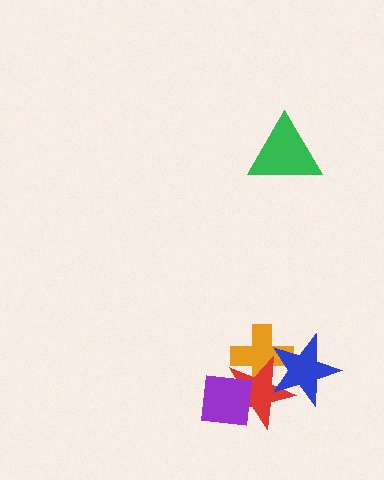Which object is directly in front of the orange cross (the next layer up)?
The red star is directly in front of the orange cross.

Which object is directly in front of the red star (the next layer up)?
The purple square is directly in front of the red star.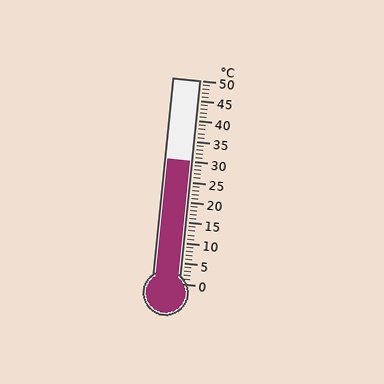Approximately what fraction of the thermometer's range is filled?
The thermometer is filled to approximately 60% of its range.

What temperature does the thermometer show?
The thermometer shows approximately 30°C.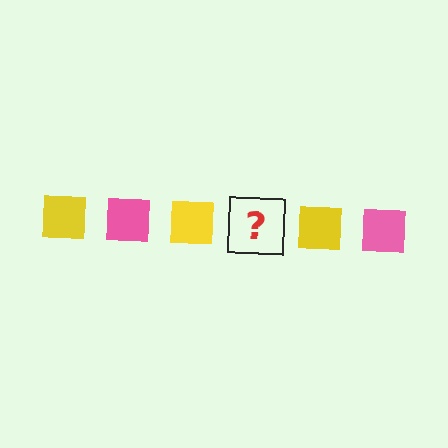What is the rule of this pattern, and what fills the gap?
The rule is that the pattern cycles through yellow, pink squares. The gap should be filled with a pink square.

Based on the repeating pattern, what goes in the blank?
The blank should be a pink square.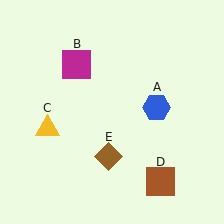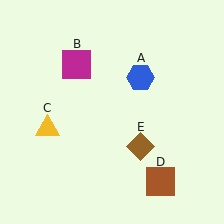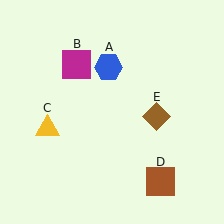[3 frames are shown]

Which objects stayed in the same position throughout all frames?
Magenta square (object B) and yellow triangle (object C) and brown square (object D) remained stationary.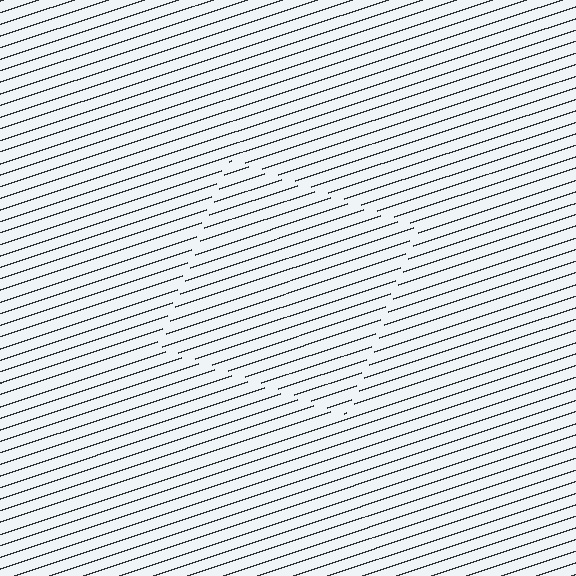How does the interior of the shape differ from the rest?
The interior of the shape contains the same grating, shifted by half a period — the contour is defined by the phase discontinuity where line-ends from the inner and outer gratings abut.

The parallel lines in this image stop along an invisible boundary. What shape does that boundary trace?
An illusory square. The interior of the shape contains the same grating, shifted by half a period — the contour is defined by the phase discontinuity where line-ends from the inner and outer gratings abut.